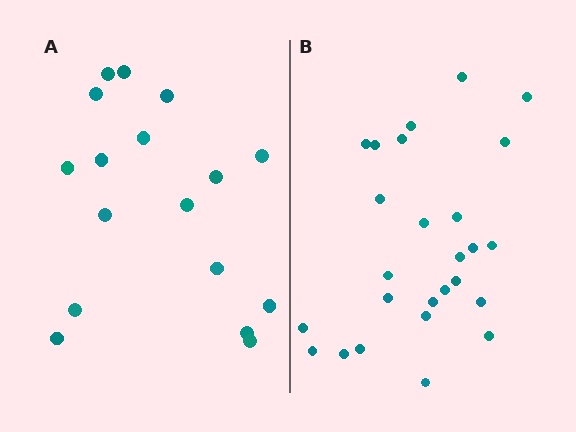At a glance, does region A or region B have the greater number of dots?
Region B (the right region) has more dots.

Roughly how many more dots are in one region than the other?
Region B has roughly 8 or so more dots than region A.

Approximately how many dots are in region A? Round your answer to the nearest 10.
About 20 dots. (The exact count is 17, which rounds to 20.)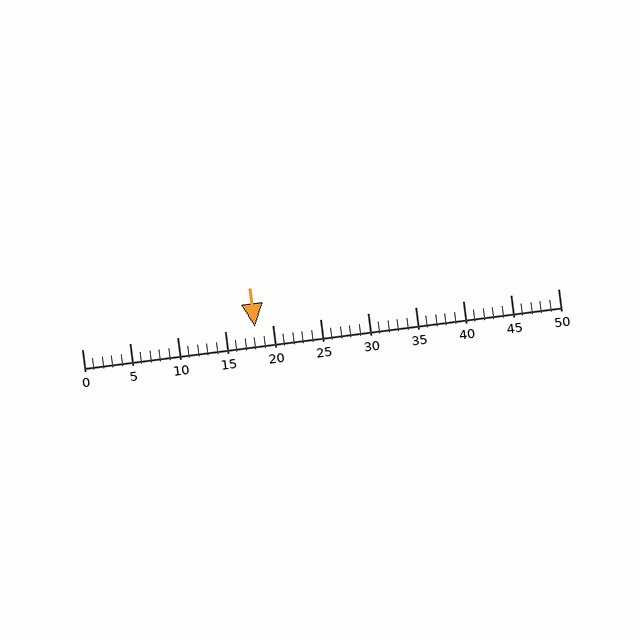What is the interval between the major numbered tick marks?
The major tick marks are spaced 5 units apart.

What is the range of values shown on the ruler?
The ruler shows values from 0 to 50.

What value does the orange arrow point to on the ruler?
The orange arrow points to approximately 18.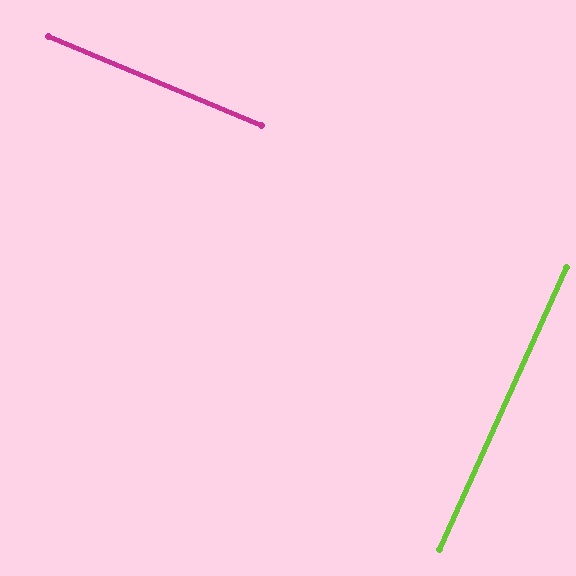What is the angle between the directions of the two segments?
Approximately 88 degrees.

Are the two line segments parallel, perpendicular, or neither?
Perpendicular — they meet at approximately 88°.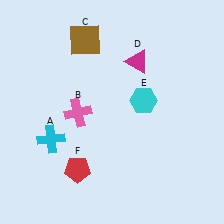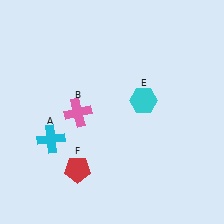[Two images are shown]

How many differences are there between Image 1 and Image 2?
There are 2 differences between the two images.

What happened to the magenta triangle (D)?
The magenta triangle (D) was removed in Image 2. It was in the top-right area of Image 1.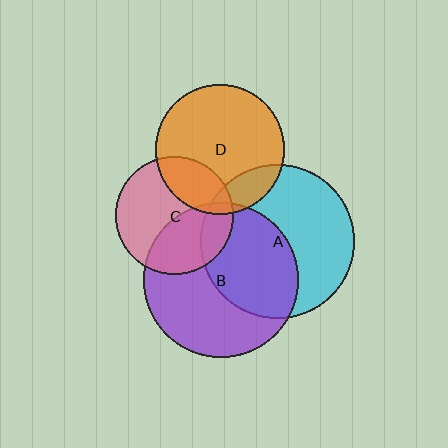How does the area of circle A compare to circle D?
Approximately 1.4 times.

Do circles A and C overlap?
Yes.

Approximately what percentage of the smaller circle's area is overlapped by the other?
Approximately 15%.